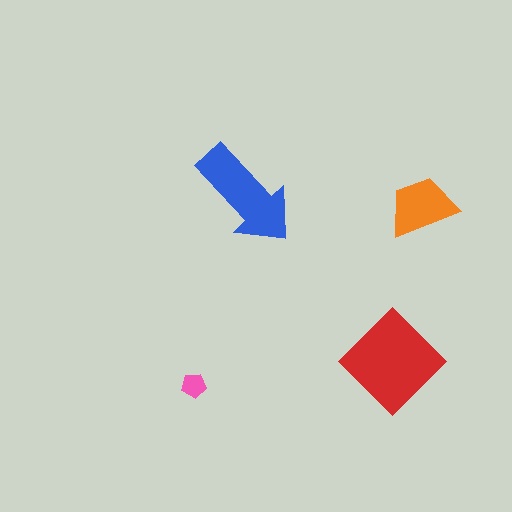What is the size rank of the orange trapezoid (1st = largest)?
3rd.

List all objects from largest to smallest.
The red diamond, the blue arrow, the orange trapezoid, the pink pentagon.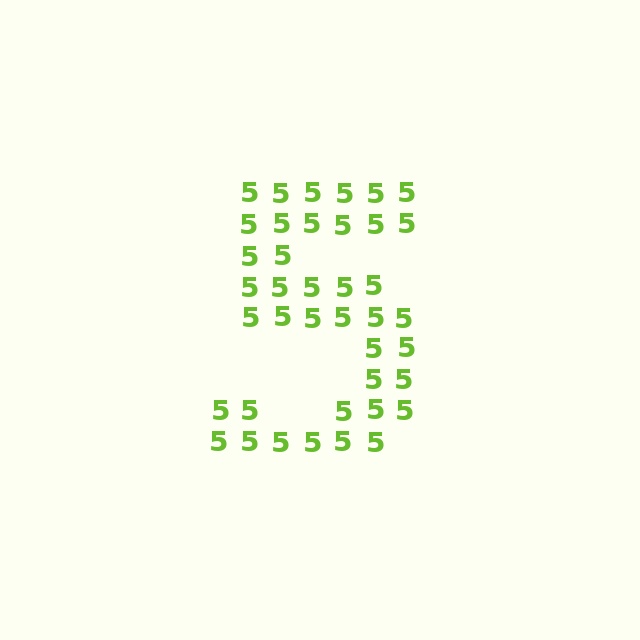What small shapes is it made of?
It is made of small digit 5's.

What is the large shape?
The large shape is the digit 5.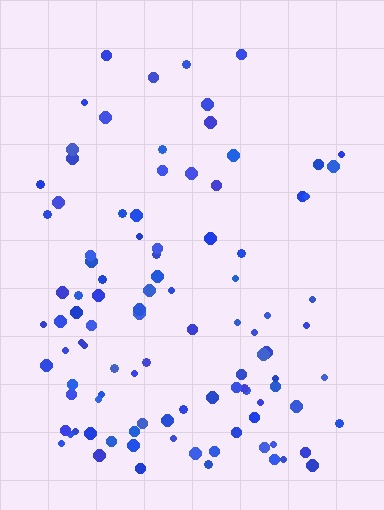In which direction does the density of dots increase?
From top to bottom, with the bottom side densest.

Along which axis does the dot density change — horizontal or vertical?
Vertical.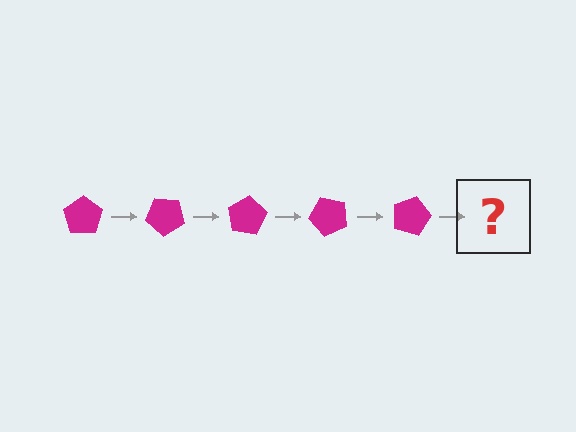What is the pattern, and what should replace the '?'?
The pattern is that the pentagon rotates 40 degrees each step. The '?' should be a magenta pentagon rotated 200 degrees.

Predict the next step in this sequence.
The next step is a magenta pentagon rotated 200 degrees.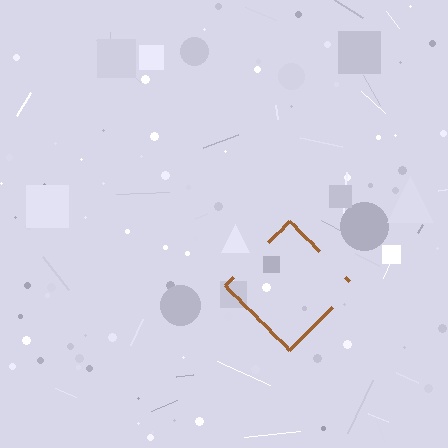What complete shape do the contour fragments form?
The contour fragments form a diamond.